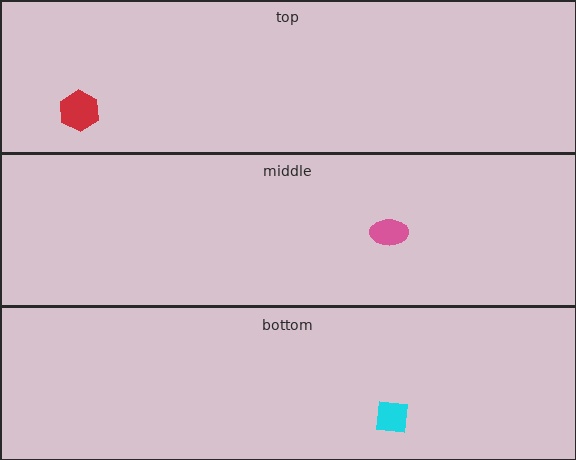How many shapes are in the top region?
1.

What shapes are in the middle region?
The pink ellipse.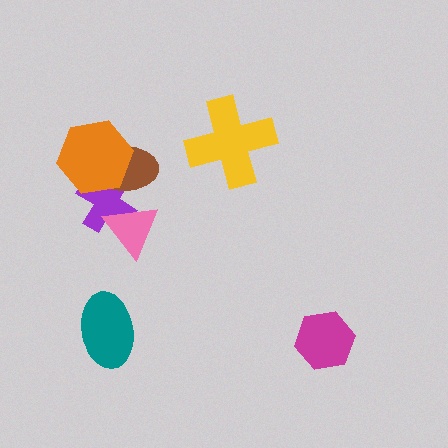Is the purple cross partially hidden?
Yes, it is partially covered by another shape.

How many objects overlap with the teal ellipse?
0 objects overlap with the teal ellipse.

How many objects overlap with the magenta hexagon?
0 objects overlap with the magenta hexagon.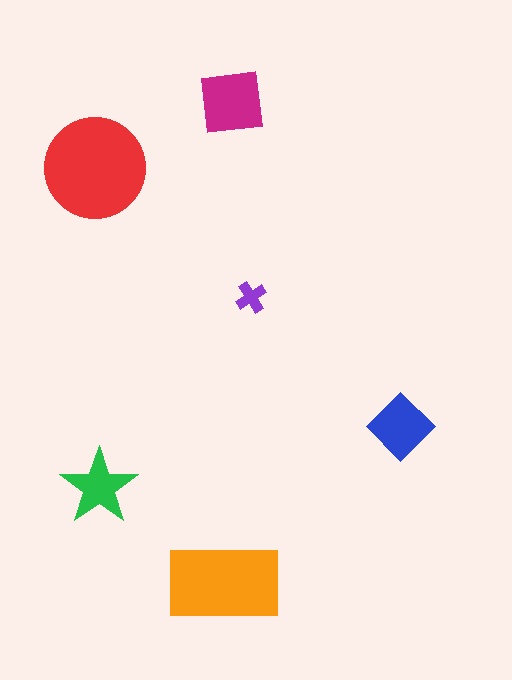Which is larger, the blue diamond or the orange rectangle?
The orange rectangle.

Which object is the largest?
The red circle.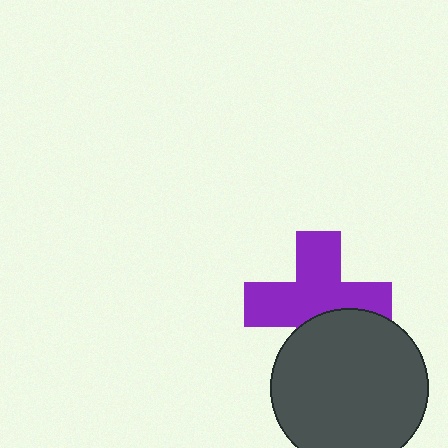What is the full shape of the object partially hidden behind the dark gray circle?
The partially hidden object is a purple cross.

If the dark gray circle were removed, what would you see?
You would see the complete purple cross.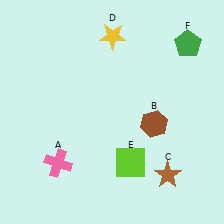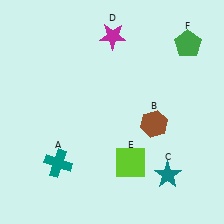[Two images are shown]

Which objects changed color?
A changed from pink to teal. C changed from brown to teal. D changed from yellow to magenta.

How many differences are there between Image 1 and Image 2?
There are 3 differences between the two images.